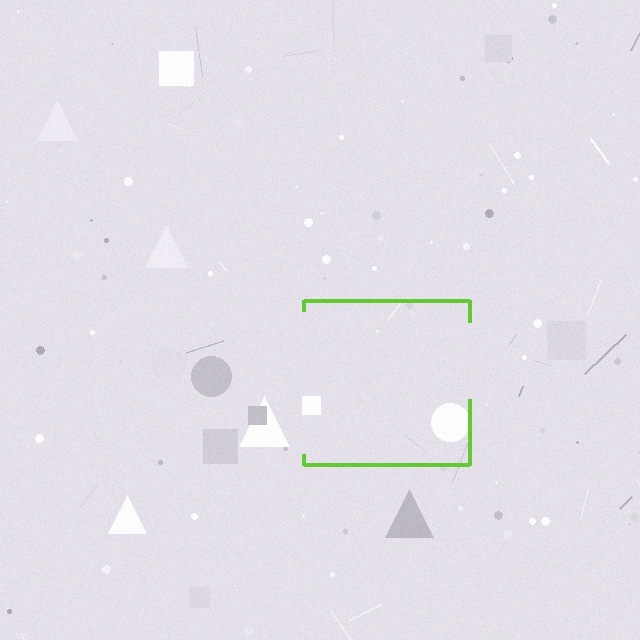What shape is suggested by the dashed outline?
The dashed outline suggests a square.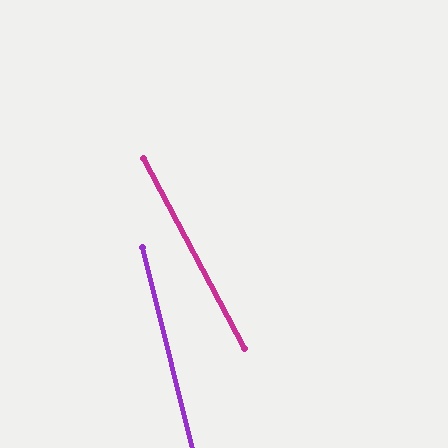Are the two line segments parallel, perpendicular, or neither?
Neither parallel nor perpendicular — they differ by about 14°.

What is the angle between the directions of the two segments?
Approximately 14 degrees.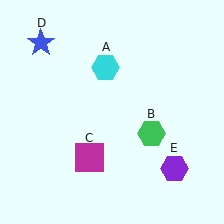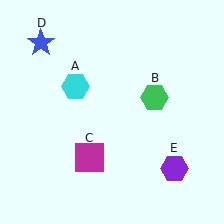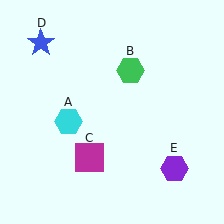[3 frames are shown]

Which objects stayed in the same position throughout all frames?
Magenta square (object C) and blue star (object D) and purple hexagon (object E) remained stationary.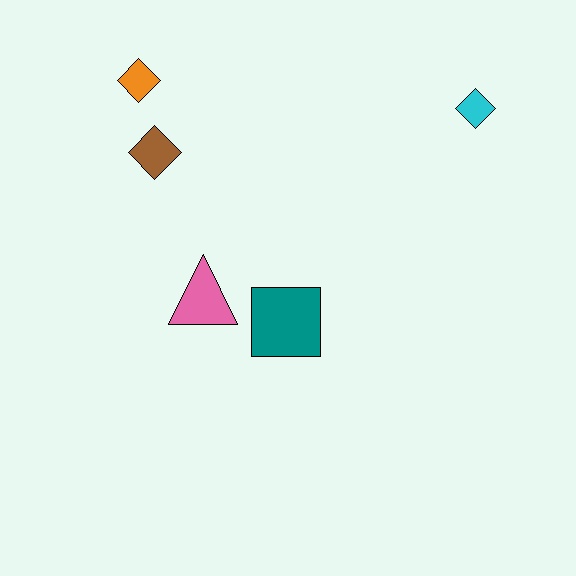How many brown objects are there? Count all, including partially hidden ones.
There is 1 brown object.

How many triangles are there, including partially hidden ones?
There is 1 triangle.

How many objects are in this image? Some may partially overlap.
There are 5 objects.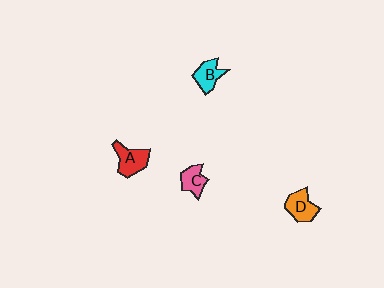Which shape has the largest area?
Shape A (red).